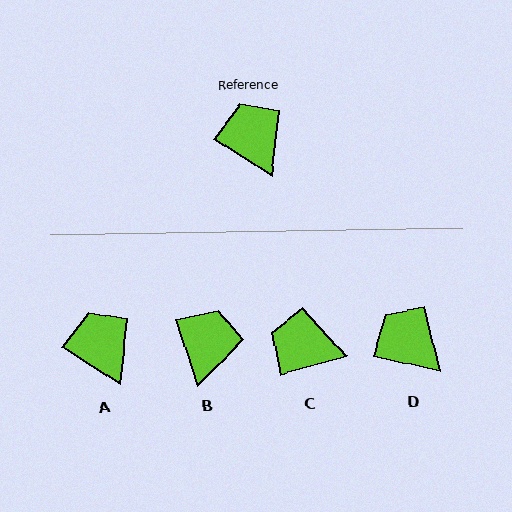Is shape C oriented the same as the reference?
No, it is off by about 49 degrees.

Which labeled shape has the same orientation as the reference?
A.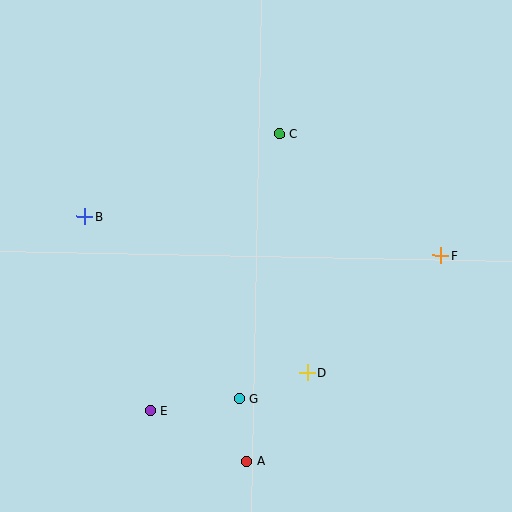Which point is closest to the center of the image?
Point C at (280, 134) is closest to the center.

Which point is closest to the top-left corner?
Point B is closest to the top-left corner.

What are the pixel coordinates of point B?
Point B is at (84, 217).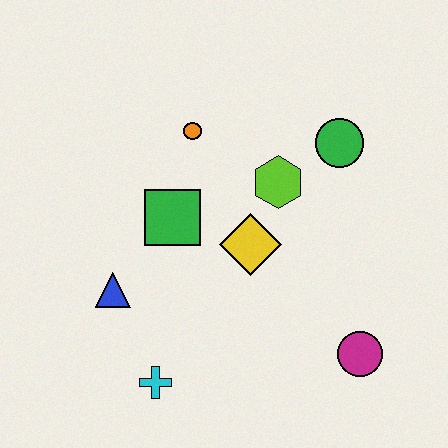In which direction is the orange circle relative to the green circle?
The orange circle is to the left of the green circle.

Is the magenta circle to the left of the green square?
No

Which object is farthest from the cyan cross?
The green circle is farthest from the cyan cross.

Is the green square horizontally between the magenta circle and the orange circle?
No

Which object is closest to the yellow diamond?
The lime hexagon is closest to the yellow diamond.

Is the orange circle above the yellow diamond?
Yes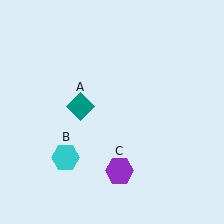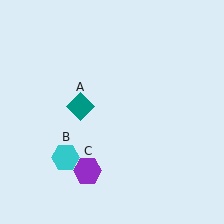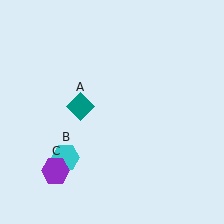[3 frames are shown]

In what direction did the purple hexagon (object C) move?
The purple hexagon (object C) moved left.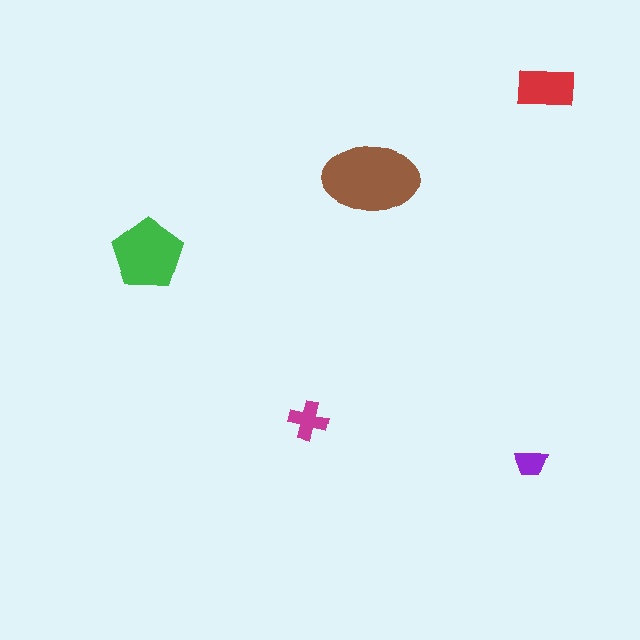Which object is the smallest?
The purple trapezoid.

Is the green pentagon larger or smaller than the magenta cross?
Larger.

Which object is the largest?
The brown ellipse.